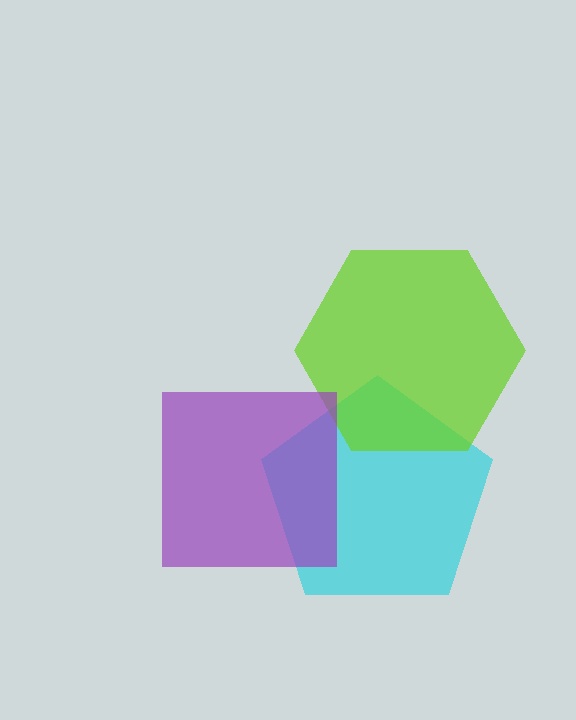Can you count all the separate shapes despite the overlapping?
Yes, there are 3 separate shapes.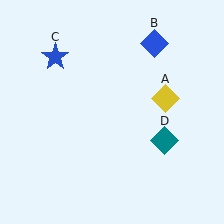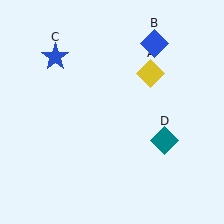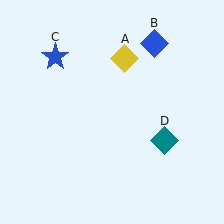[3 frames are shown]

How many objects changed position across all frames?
1 object changed position: yellow diamond (object A).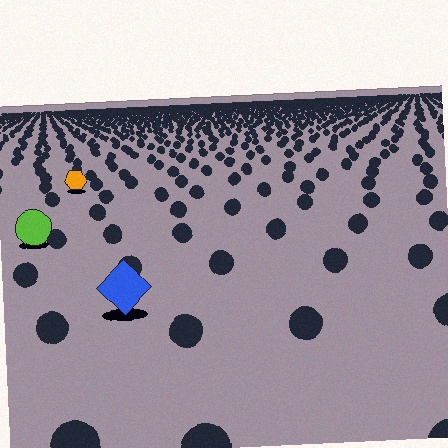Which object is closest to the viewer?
The blue diamond is closest. The texture marks near it are larger and more spread out.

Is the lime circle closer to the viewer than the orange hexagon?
Yes. The lime circle is closer — you can tell from the texture gradient: the ground texture is coarser near it.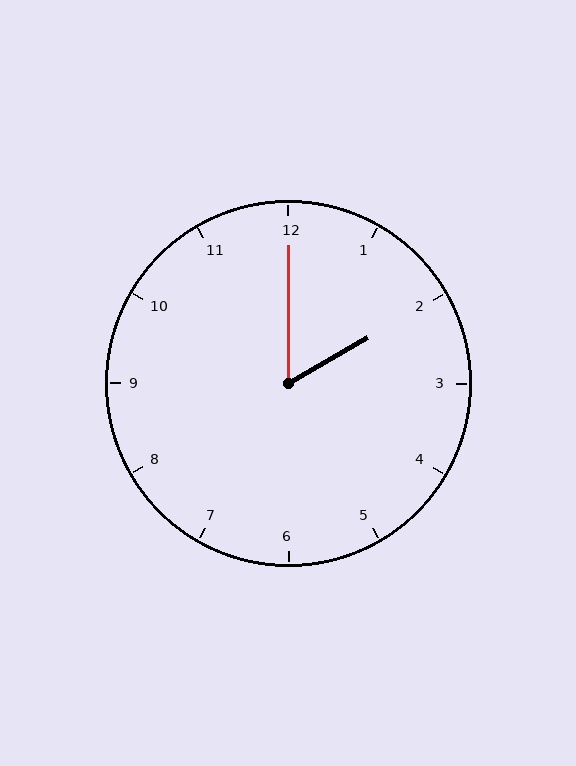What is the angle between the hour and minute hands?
Approximately 60 degrees.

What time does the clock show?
2:00.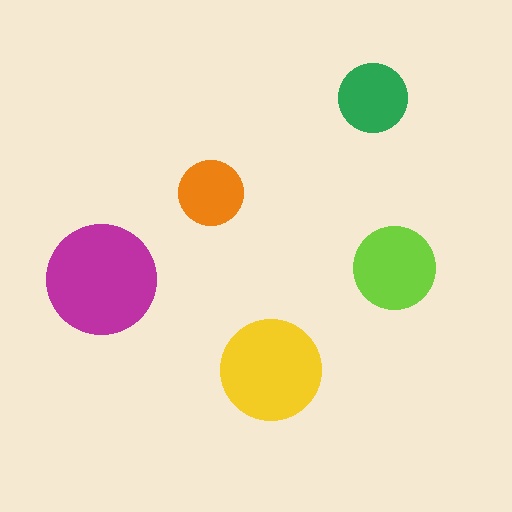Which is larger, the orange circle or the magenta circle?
The magenta one.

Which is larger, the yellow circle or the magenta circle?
The magenta one.